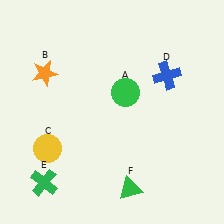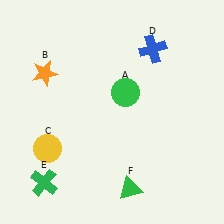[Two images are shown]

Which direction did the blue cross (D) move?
The blue cross (D) moved up.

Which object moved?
The blue cross (D) moved up.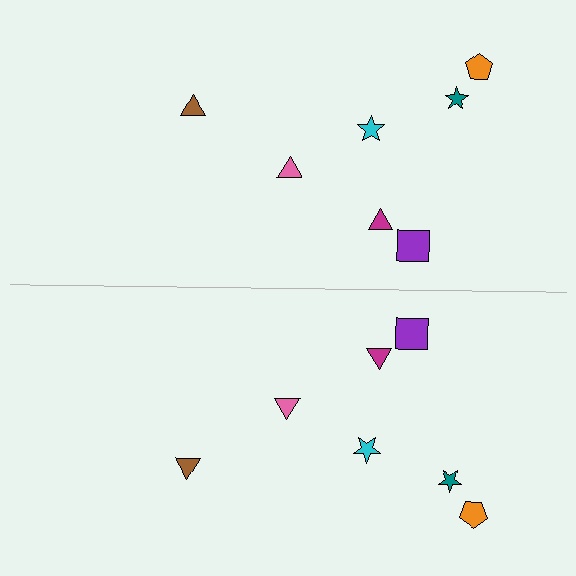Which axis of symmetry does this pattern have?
The pattern has a horizontal axis of symmetry running through the center of the image.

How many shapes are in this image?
There are 14 shapes in this image.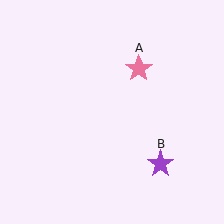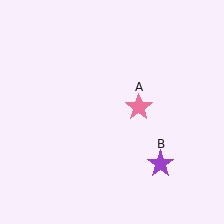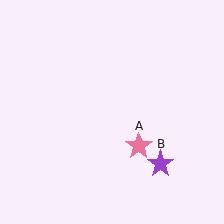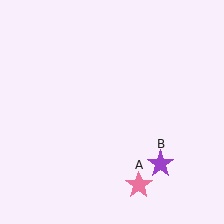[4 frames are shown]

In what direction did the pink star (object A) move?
The pink star (object A) moved down.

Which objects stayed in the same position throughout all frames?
Purple star (object B) remained stationary.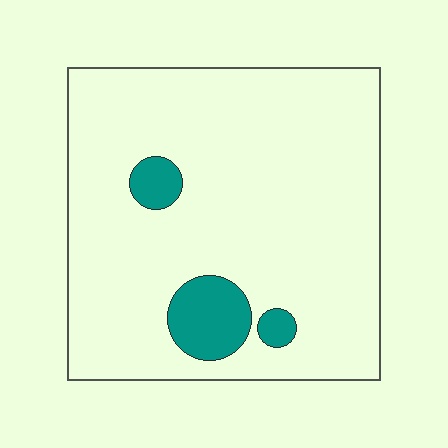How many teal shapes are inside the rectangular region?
3.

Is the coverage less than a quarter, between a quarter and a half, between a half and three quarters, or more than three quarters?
Less than a quarter.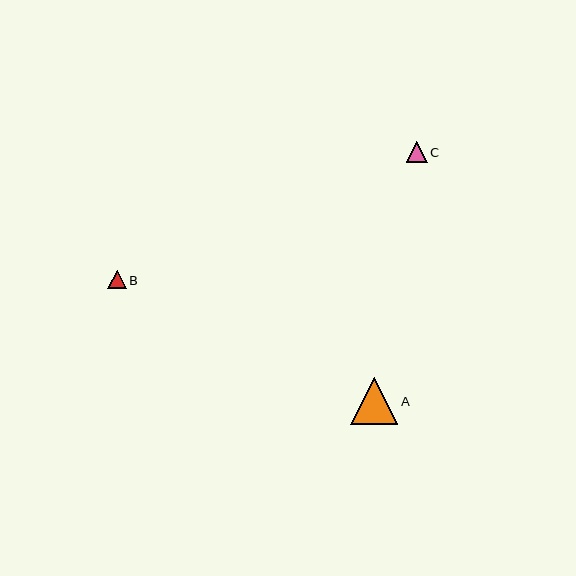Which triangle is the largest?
Triangle A is the largest with a size of approximately 47 pixels.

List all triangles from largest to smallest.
From largest to smallest: A, C, B.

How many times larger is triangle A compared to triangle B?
Triangle A is approximately 2.6 times the size of triangle B.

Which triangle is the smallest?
Triangle B is the smallest with a size of approximately 18 pixels.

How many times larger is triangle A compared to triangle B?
Triangle A is approximately 2.6 times the size of triangle B.